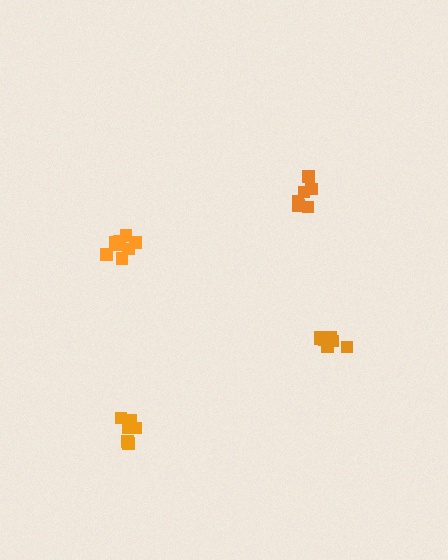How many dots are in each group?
Group 1: 10 dots, Group 2: 6 dots, Group 3: 8 dots, Group 4: 6 dots (30 total).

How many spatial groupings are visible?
There are 4 spatial groupings.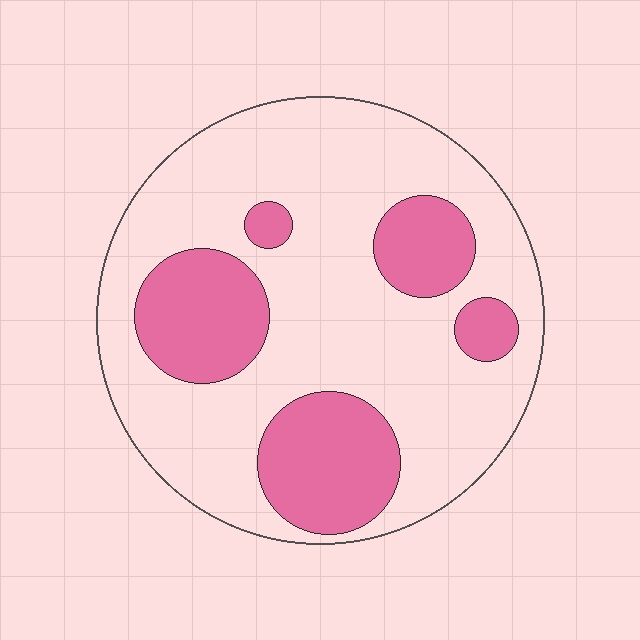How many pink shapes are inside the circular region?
5.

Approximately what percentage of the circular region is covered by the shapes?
Approximately 30%.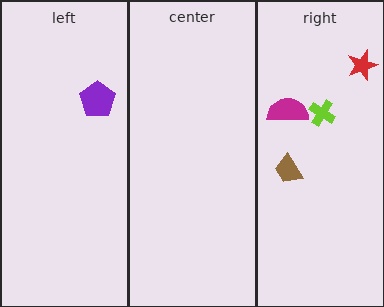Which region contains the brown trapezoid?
The right region.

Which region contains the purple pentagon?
The left region.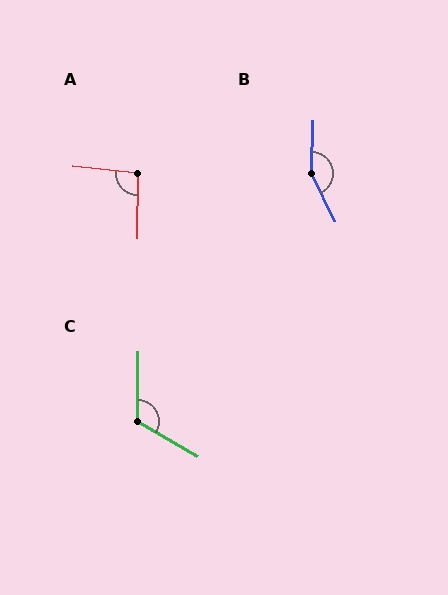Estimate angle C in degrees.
Approximately 120 degrees.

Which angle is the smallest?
A, at approximately 96 degrees.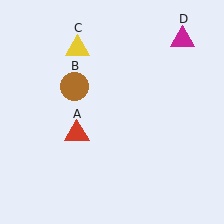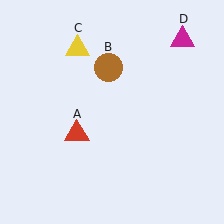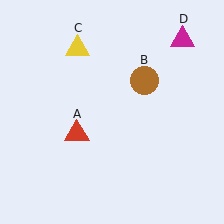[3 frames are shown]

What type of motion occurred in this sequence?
The brown circle (object B) rotated clockwise around the center of the scene.